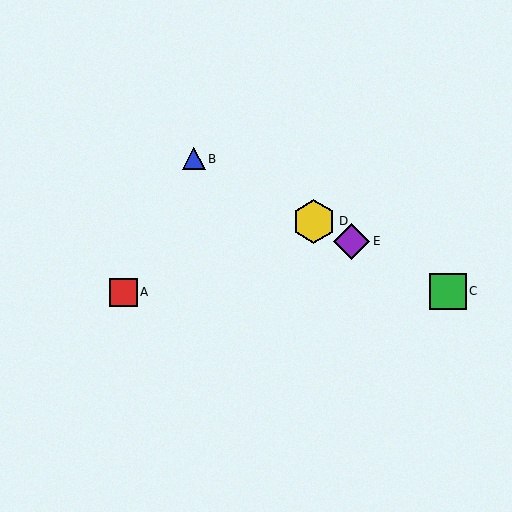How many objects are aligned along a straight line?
4 objects (B, C, D, E) are aligned along a straight line.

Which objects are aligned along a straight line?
Objects B, C, D, E are aligned along a straight line.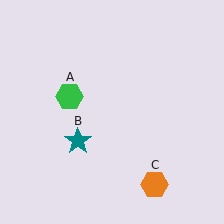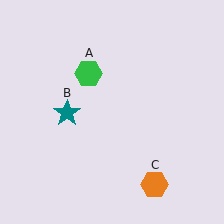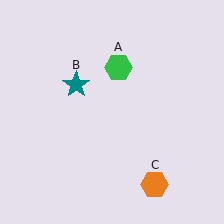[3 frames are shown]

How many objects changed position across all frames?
2 objects changed position: green hexagon (object A), teal star (object B).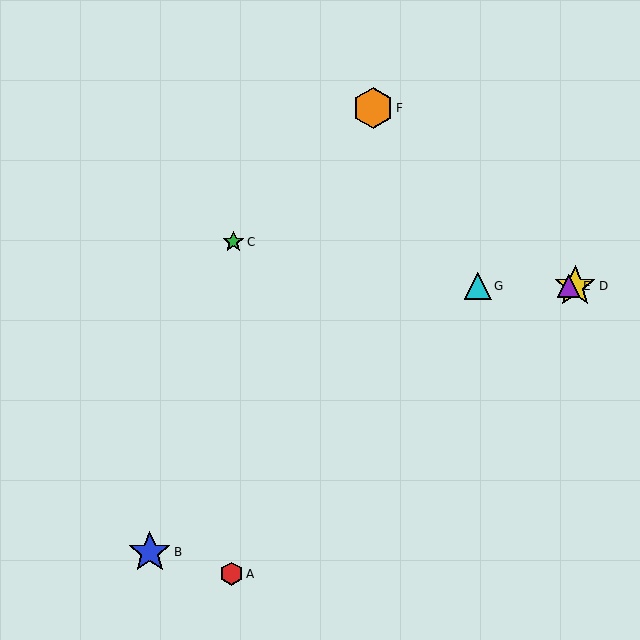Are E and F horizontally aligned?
No, E is at y≈286 and F is at y≈108.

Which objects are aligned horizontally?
Objects D, E, G are aligned horizontally.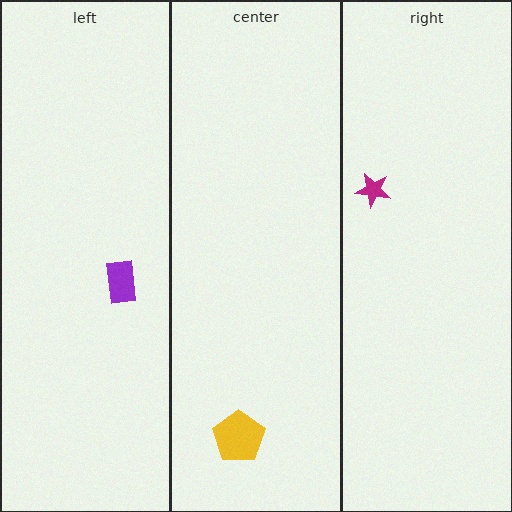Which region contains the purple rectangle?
The left region.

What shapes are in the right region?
The magenta star.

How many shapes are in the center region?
1.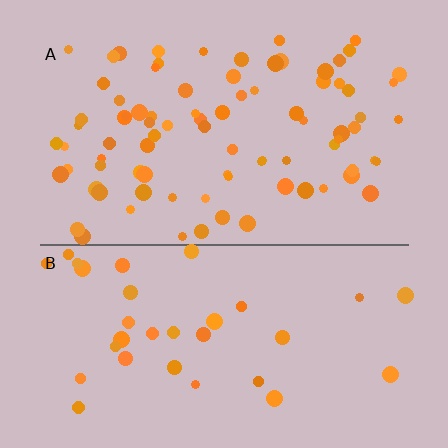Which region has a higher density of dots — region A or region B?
A (the top).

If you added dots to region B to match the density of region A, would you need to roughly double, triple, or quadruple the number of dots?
Approximately triple.